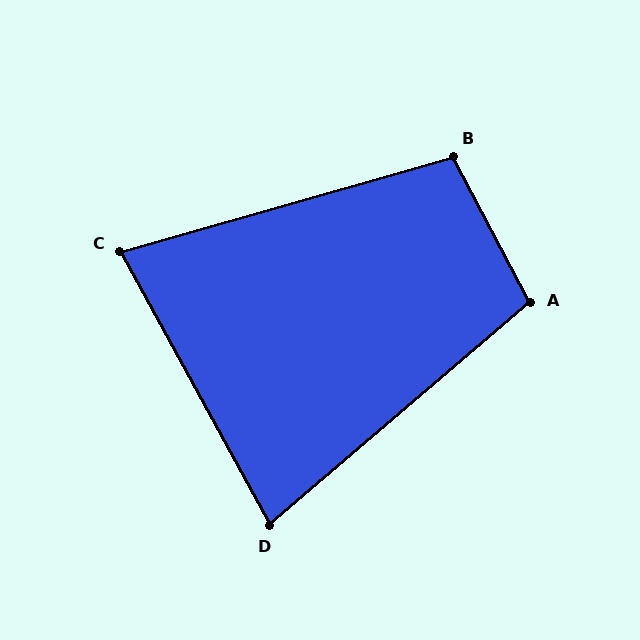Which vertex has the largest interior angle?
A, at approximately 103 degrees.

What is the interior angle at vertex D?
Approximately 78 degrees (acute).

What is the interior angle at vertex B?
Approximately 102 degrees (obtuse).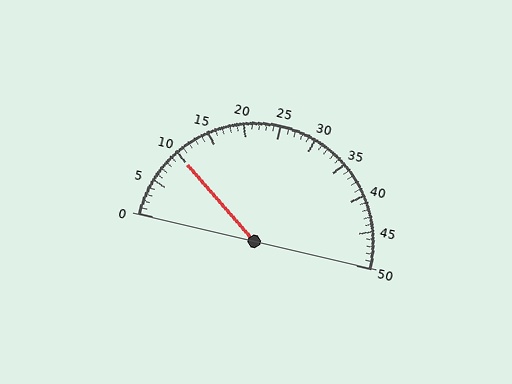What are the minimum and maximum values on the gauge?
The gauge ranges from 0 to 50.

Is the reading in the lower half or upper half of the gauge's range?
The reading is in the lower half of the range (0 to 50).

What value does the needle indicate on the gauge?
The needle indicates approximately 10.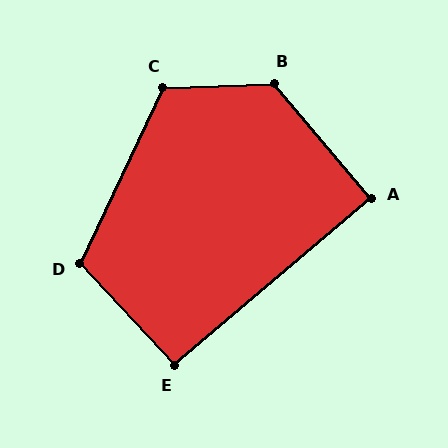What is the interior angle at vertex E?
Approximately 93 degrees (approximately right).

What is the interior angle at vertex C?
Approximately 117 degrees (obtuse).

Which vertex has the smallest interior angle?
A, at approximately 90 degrees.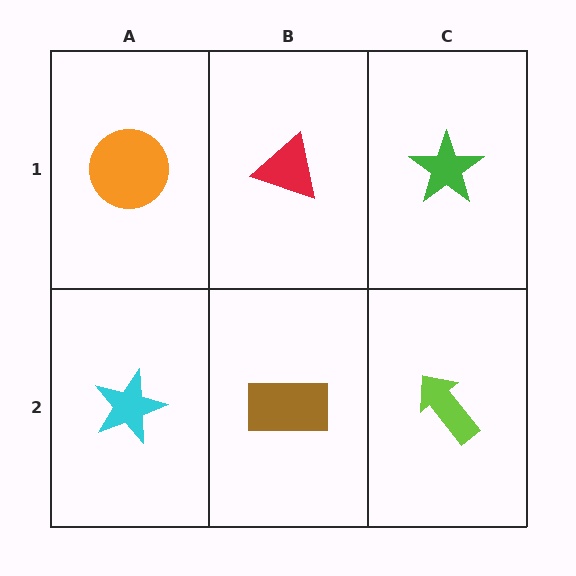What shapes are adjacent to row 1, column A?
A cyan star (row 2, column A), a red triangle (row 1, column B).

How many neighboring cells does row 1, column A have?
2.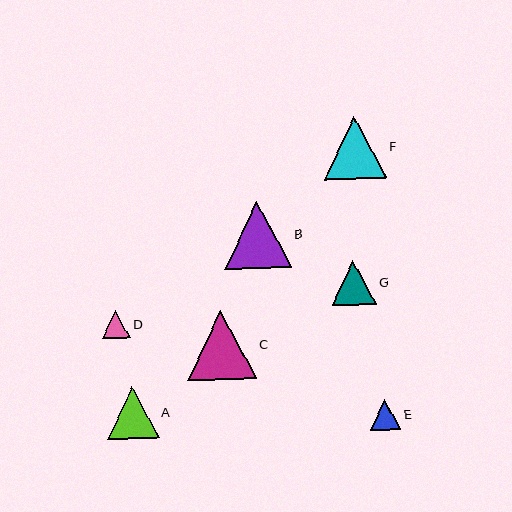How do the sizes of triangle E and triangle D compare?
Triangle E and triangle D are approximately the same size.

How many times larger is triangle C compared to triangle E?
Triangle C is approximately 2.2 times the size of triangle E.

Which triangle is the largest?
Triangle C is the largest with a size of approximately 69 pixels.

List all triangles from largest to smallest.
From largest to smallest: C, B, F, A, G, E, D.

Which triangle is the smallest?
Triangle D is the smallest with a size of approximately 28 pixels.